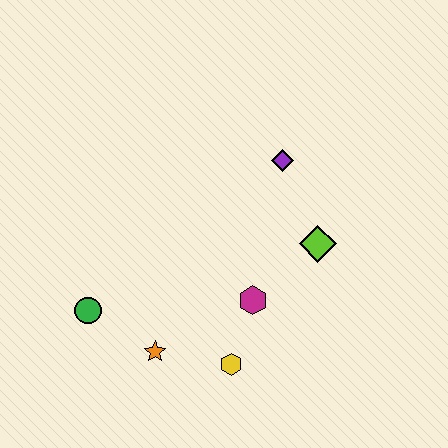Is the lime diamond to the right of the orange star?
Yes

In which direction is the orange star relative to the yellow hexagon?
The orange star is to the left of the yellow hexagon.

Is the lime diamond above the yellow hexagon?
Yes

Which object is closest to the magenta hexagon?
The yellow hexagon is closest to the magenta hexagon.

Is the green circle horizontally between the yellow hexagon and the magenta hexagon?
No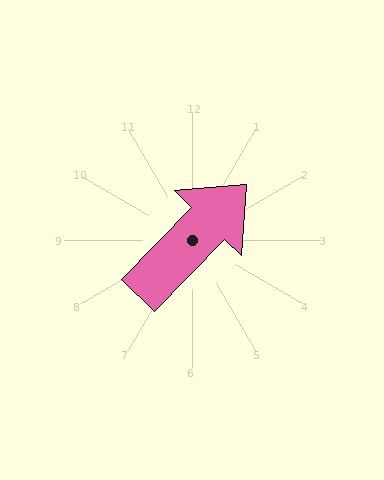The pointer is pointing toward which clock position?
Roughly 1 o'clock.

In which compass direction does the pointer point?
Northeast.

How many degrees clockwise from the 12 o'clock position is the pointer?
Approximately 44 degrees.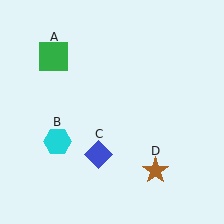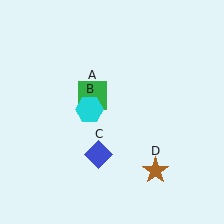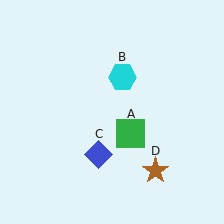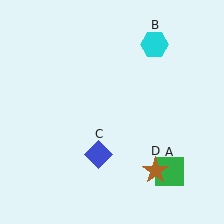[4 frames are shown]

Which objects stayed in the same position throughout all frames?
Blue diamond (object C) and brown star (object D) remained stationary.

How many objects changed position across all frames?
2 objects changed position: green square (object A), cyan hexagon (object B).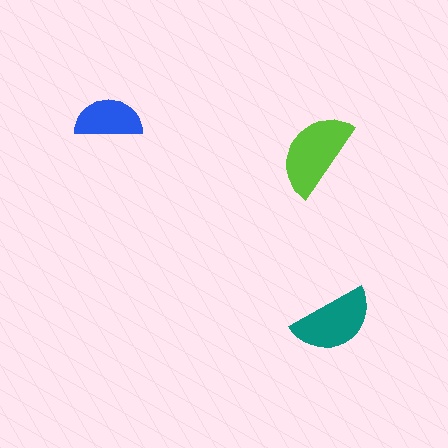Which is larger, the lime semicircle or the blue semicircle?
The lime one.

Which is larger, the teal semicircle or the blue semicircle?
The teal one.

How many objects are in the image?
There are 3 objects in the image.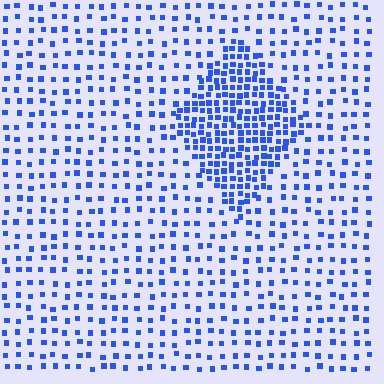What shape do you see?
I see a diamond.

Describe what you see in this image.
The image contains small blue elements arranged at two different densities. A diamond-shaped region is visible where the elements are more densely packed than the surrounding area.